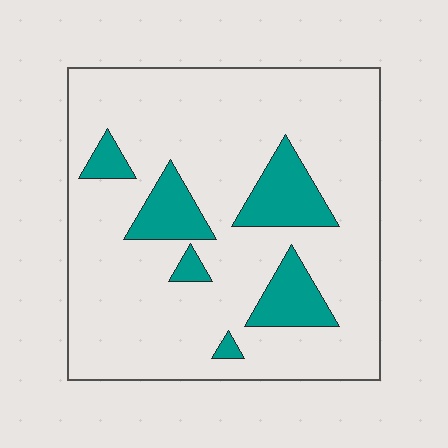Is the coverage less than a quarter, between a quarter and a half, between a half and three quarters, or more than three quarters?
Less than a quarter.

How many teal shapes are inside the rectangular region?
6.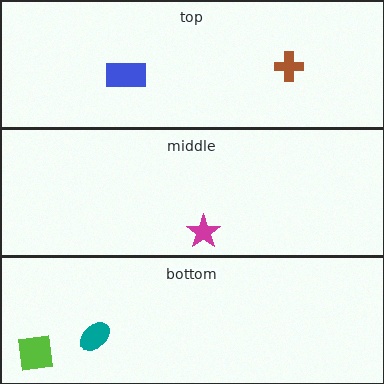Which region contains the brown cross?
The top region.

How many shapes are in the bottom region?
2.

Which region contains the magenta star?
The middle region.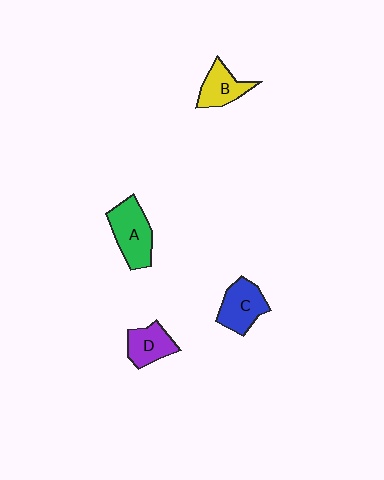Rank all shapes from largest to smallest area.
From largest to smallest: A (green), C (blue), D (purple), B (yellow).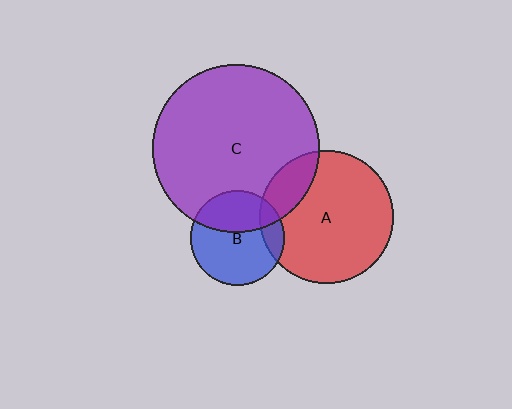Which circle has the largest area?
Circle C (purple).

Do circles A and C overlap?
Yes.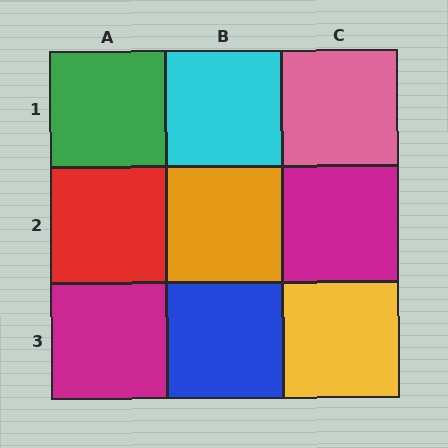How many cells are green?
1 cell is green.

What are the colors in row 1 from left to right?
Green, cyan, pink.